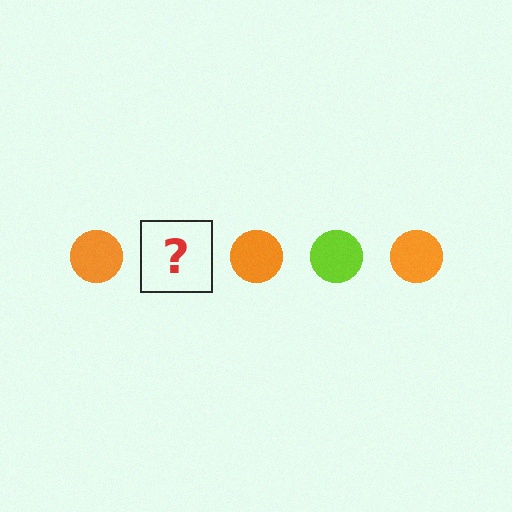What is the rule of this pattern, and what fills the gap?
The rule is that the pattern cycles through orange, lime circles. The gap should be filled with a lime circle.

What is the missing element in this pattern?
The missing element is a lime circle.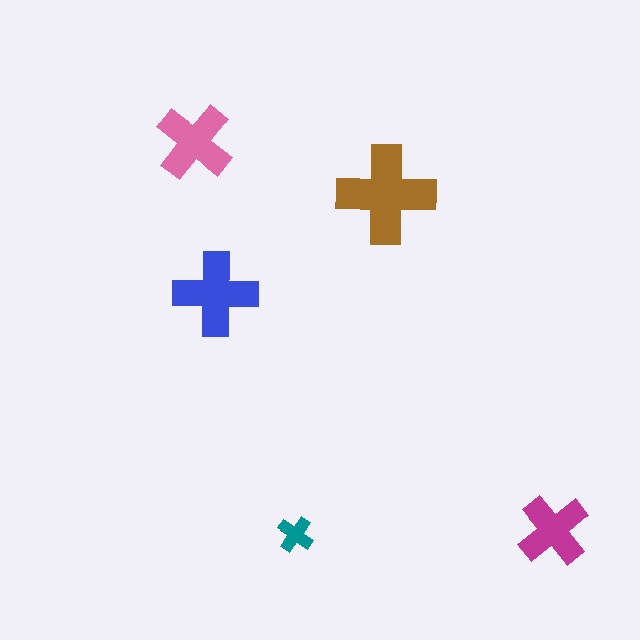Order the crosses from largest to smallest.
the brown one, the blue one, the pink one, the magenta one, the teal one.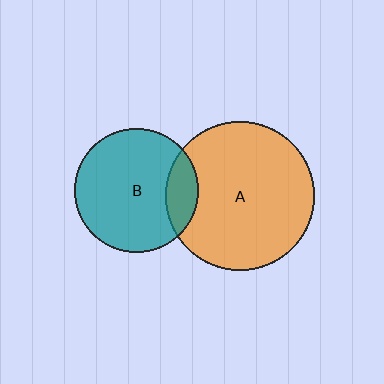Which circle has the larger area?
Circle A (orange).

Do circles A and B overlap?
Yes.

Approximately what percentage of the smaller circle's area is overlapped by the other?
Approximately 15%.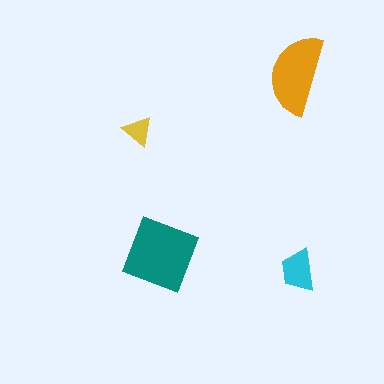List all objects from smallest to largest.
The yellow triangle, the cyan trapezoid, the orange semicircle, the teal square.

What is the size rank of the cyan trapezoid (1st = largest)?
3rd.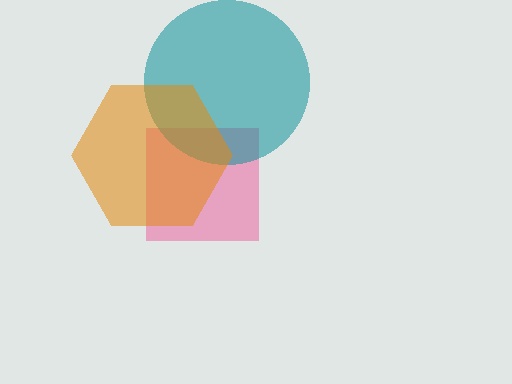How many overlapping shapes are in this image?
There are 3 overlapping shapes in the image.